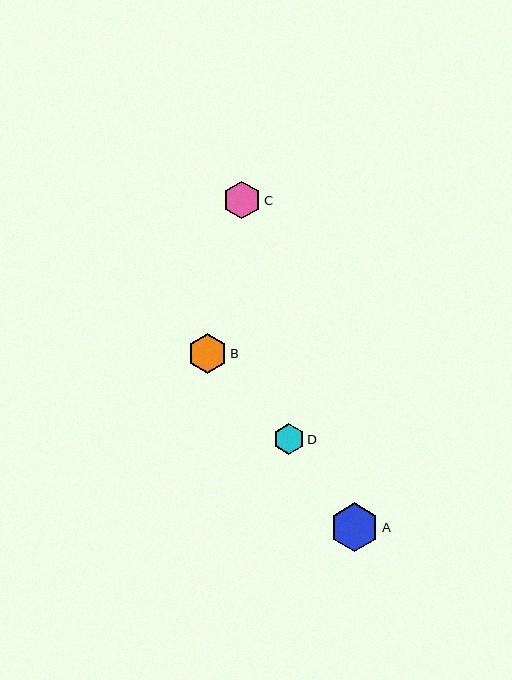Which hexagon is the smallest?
Hexagon D is the smallest with a size of approximately 31 pixels.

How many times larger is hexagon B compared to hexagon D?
Hexagon B is approximately 1.3 times the size of hexagon D.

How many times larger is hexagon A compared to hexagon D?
Hexagon A is approximately 1.6 times the size of hexagon D.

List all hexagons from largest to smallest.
From largest to smallest: A, B, C, D.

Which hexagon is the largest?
Hexagon A is the largest with a size of approximately 48 pixels.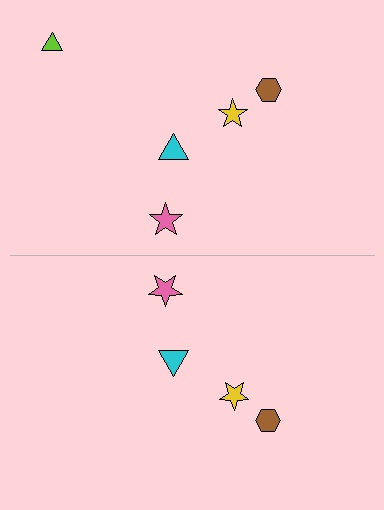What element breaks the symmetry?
A lime triangle is missing from the bottom side.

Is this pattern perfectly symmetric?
No, the pattern is not perfectly symmetric. A lime triangle is missing from the bottom side.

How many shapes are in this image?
There are 9 shapes in this image.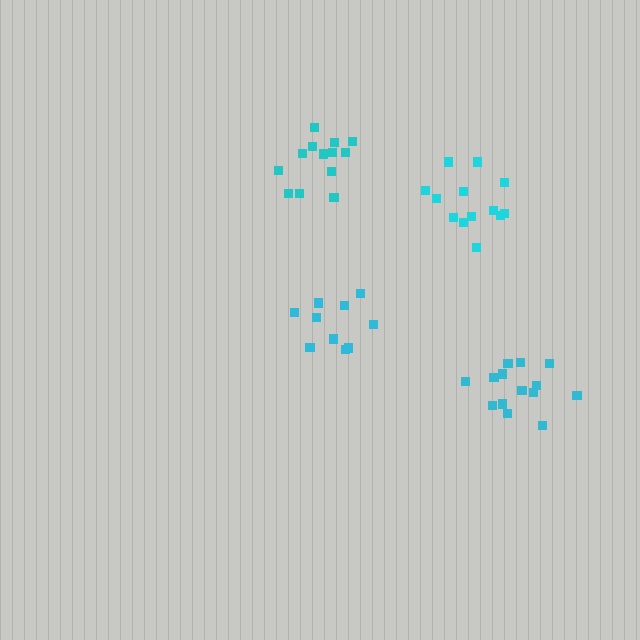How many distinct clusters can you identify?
There are 4 distinct clusters.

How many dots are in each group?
Group 1: 14 dots, Group 2: 13 dots, Group 3: 10 dots, Group 4: 13 dots (50 total).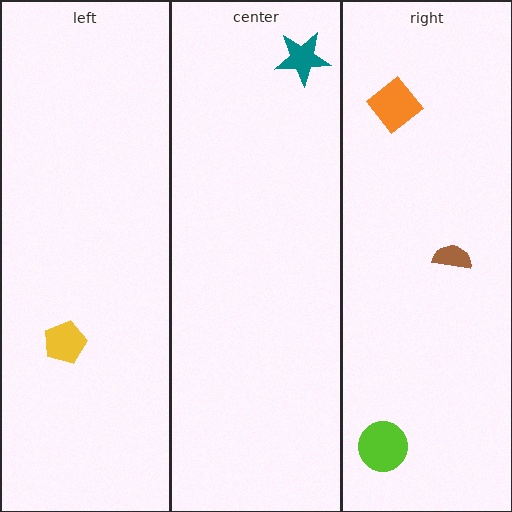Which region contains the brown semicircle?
The right region.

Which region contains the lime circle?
The right region.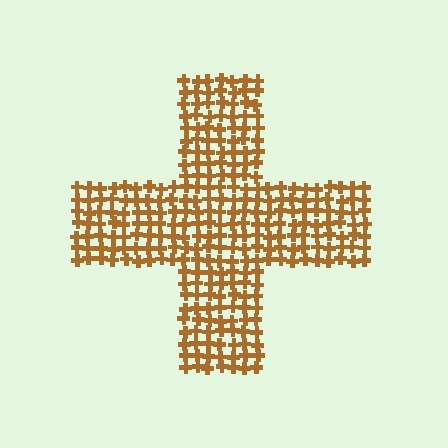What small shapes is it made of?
It is made of small crosses.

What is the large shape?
The large shape is a cross.